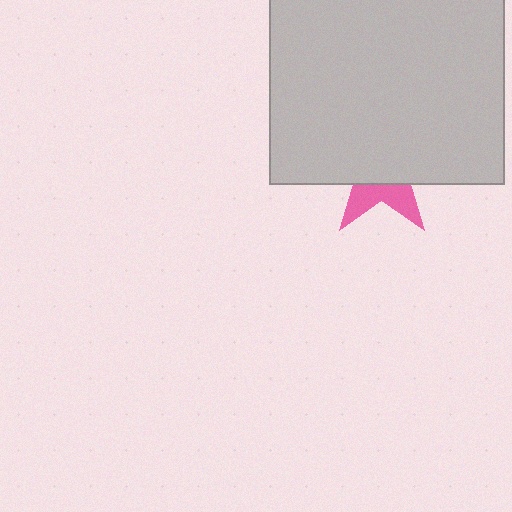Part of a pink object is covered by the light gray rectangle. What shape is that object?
It is a star.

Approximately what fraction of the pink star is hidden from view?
Roughly 68% of the pink star is hidden behind the light gray rectangle.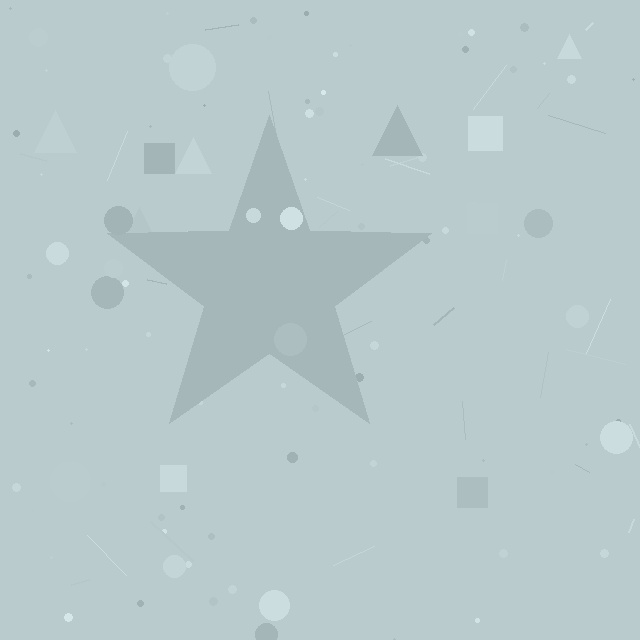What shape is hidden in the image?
A star is hidden in the image.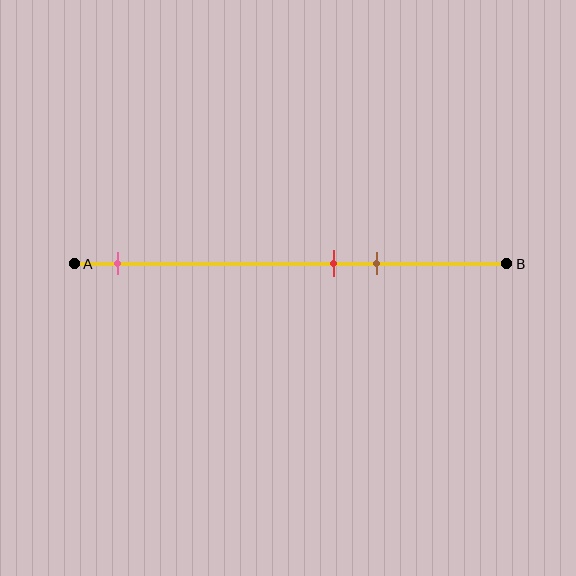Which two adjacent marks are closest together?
The red and brown marks are the closest adjacent pair.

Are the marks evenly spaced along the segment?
No, the marks are not evenly spaced.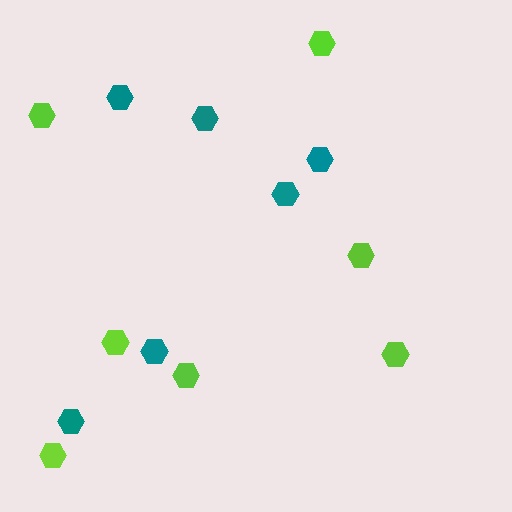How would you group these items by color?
There are 2 groups: one group of lime hexagons (7) and one group of teal hexagons (6).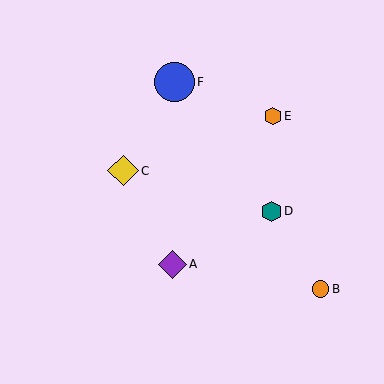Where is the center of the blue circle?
The center of the blue circle is at (174, 82).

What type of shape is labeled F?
Shape F is a blue circle.